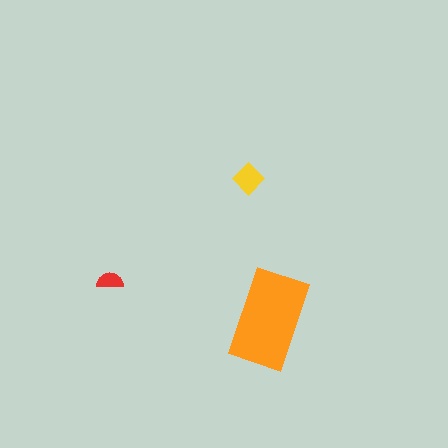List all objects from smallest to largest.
The red semicircle, the yellow diamond, the orange rectangle.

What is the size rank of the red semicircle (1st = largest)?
3rd.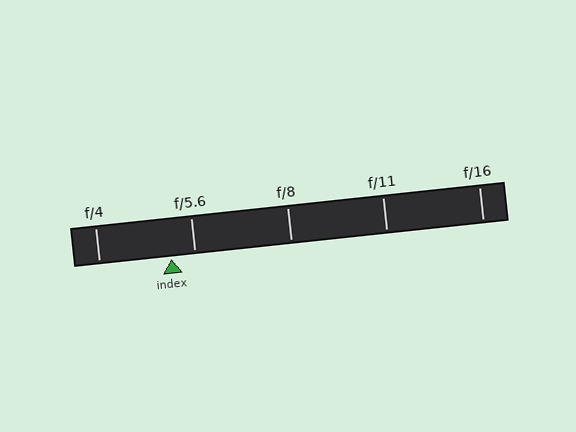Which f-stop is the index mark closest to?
The index mark is closest to f/5.6.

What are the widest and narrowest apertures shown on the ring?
The widest aperture shown is f/4 and the narrowest is f/16.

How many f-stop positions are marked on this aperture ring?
There are 5 f-stop positions marked.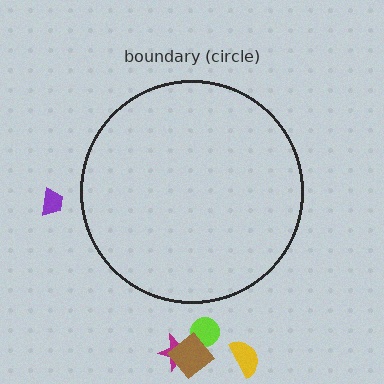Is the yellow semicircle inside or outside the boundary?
Outside.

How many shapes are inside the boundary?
0 inside, 5 outside.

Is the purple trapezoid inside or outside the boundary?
Outside.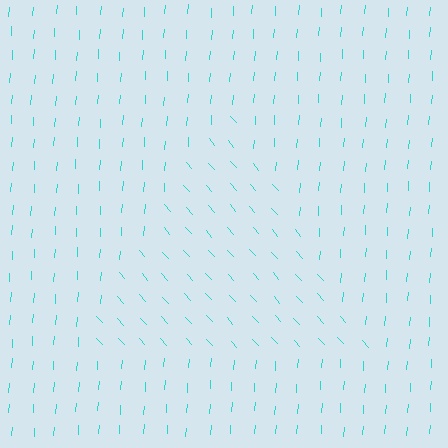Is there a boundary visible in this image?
Yes, there is a texture boundary formed by a change in line orientation.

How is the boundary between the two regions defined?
The boundary is defined purely by a change in line orientation (approximately 45 degrees difference). All lines are the same color and thickness.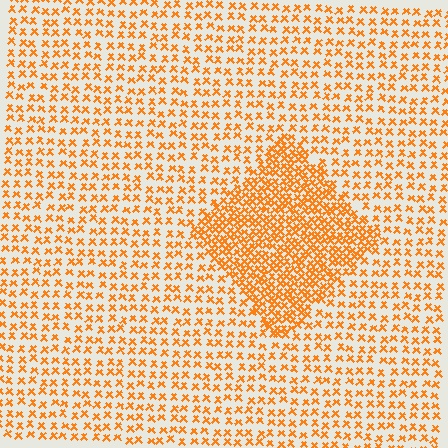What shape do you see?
I see a diamond.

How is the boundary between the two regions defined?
The boundary is defined by a change in element density (approximately 2.2x ratio). All elements are the same color, size, and shape.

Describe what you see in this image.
The image contains small orange elements arranged at two different densities. A diamond-shaped region is visible where the elements are more densely packed than the surrounding area.